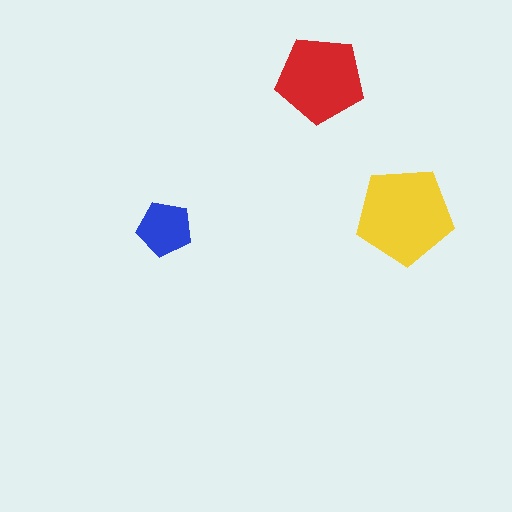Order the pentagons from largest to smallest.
the yellow one, the red one, the blue one.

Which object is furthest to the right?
The yellow pentagon is rightmost.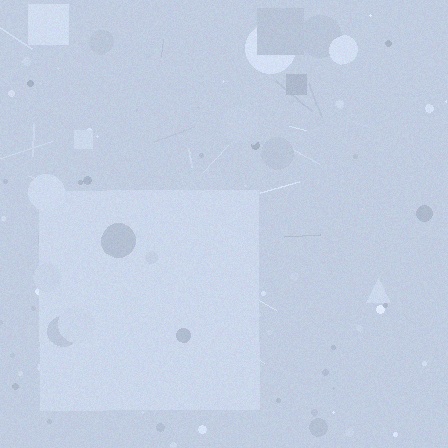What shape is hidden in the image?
A square is hidden in the image.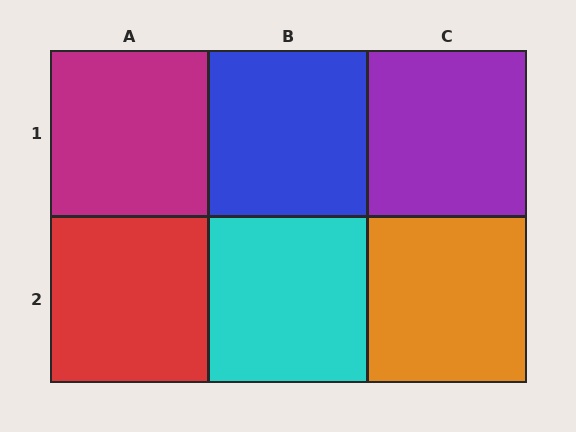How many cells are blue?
1 cell is blue.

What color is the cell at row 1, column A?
Magenta.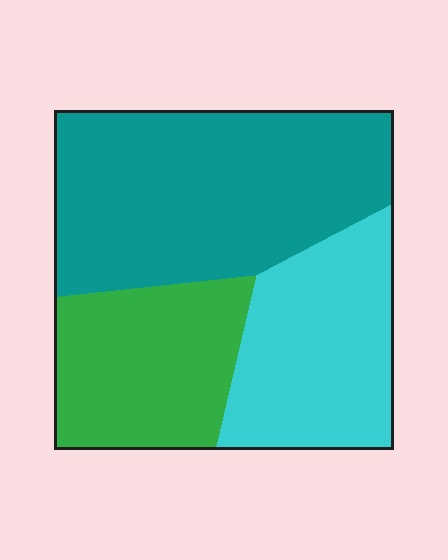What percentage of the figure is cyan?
Cyan takes up between a quarter and a half of the figure.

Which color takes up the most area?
Teal, at roughly 45%.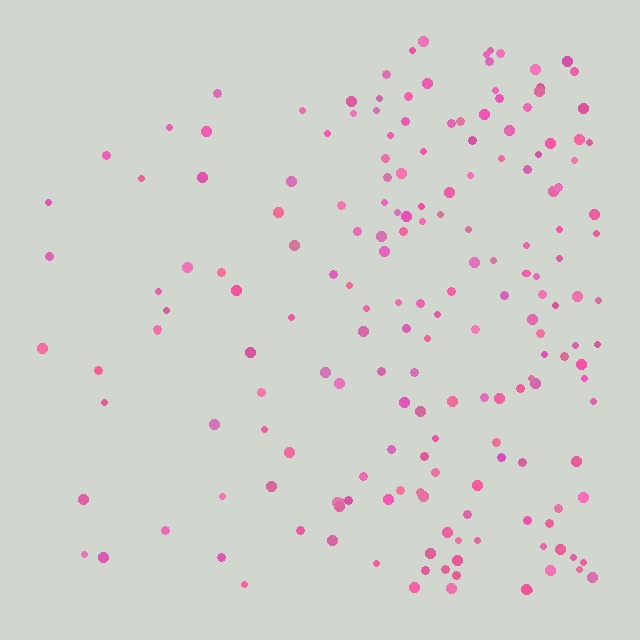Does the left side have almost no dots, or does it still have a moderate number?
Still a moderate number, just noticeably fewer than the right.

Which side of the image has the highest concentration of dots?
The right.